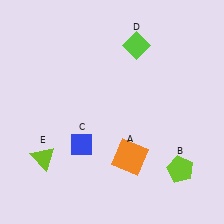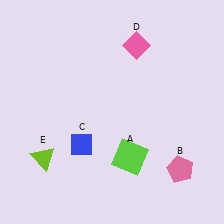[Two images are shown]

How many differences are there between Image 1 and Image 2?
There are 3 differences between the two images.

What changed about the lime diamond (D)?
In Image 1, D is lime. In Image 2, it changed to pink.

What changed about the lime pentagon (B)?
In Image 1, B is lime. In Image 2, it changed to pink.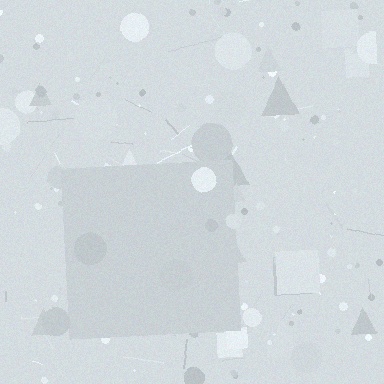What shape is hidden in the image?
A square is hidden in the image.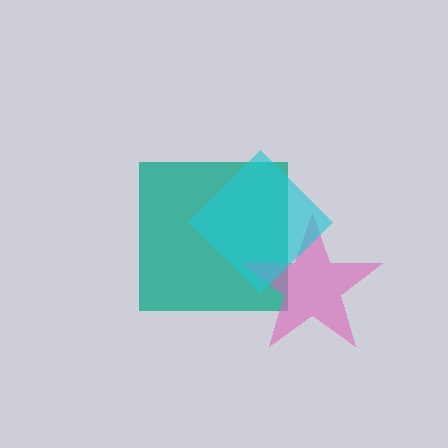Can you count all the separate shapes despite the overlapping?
Yes, there are 3 separate shapes.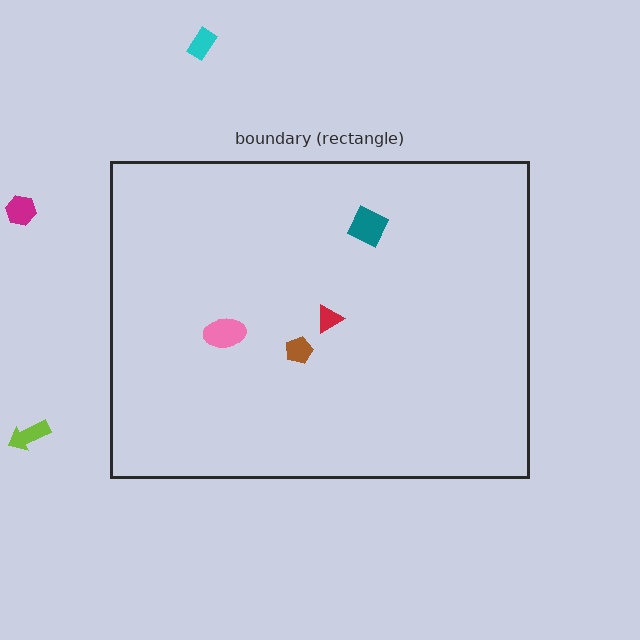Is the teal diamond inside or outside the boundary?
Inside.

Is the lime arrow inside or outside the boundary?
Outside.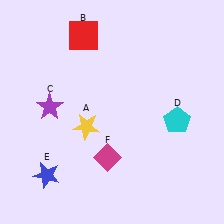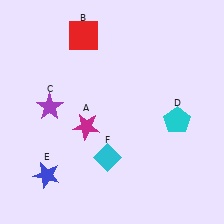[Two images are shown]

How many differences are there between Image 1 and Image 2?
There are 2 differences between the two images.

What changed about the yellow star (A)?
In Image 1, A is yellow. In Image 2, it changed to magenta.